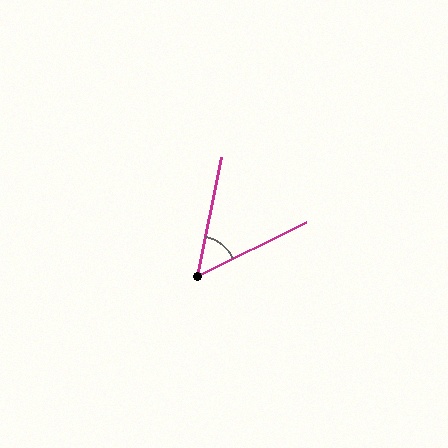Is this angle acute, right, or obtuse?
It is acute.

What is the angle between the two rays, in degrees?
Approximately 52 degrees.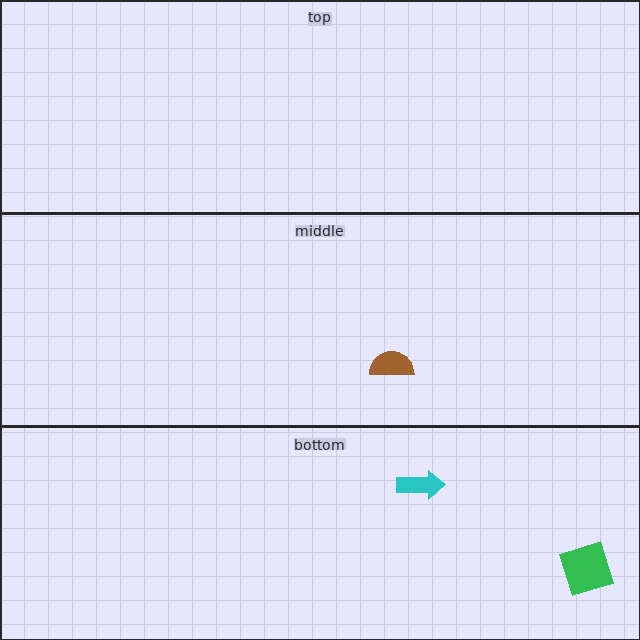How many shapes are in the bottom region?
2.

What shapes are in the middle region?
The brown semicircle.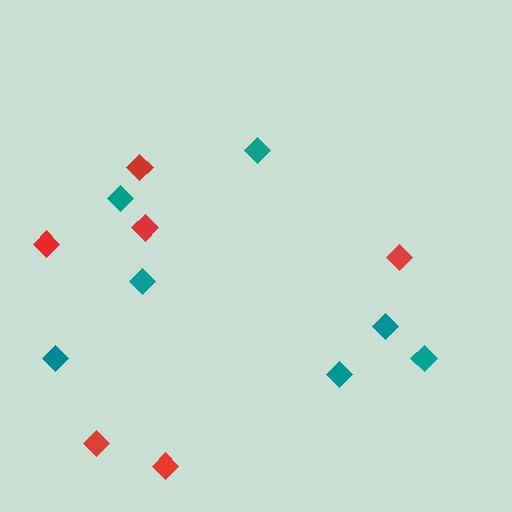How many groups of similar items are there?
There are 2 groups: one group of red diamonds (6) and one group of teal diamonds (7).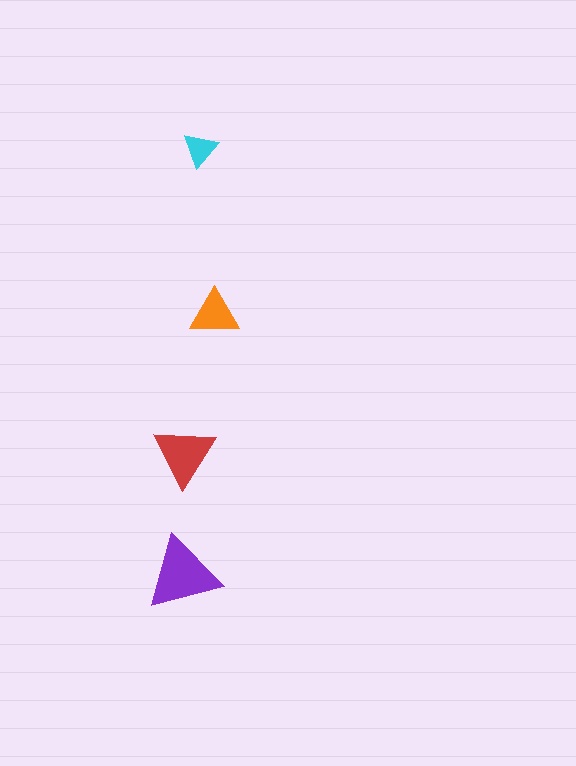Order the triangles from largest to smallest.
the purple one, the red one, the orange one, the cyan one.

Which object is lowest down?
The purple triangle is bottommost.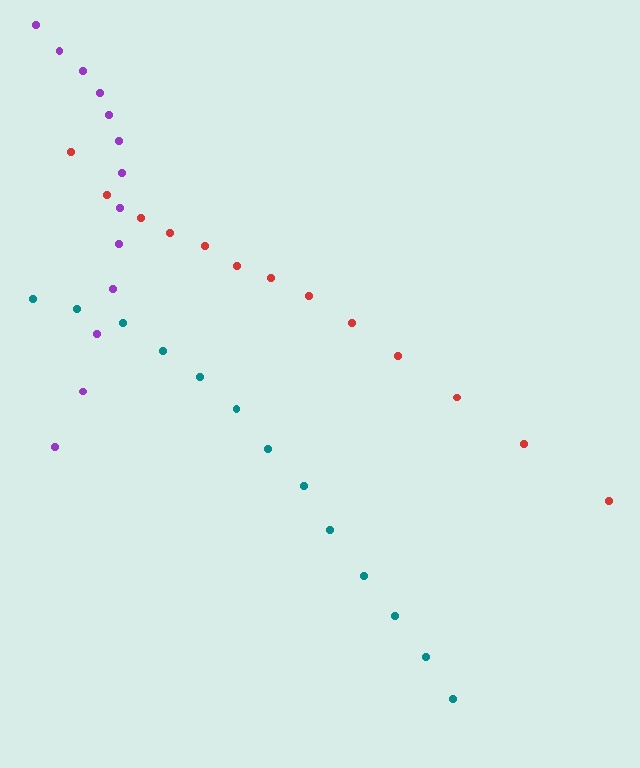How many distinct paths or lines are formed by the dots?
There are 3 distinct paths.